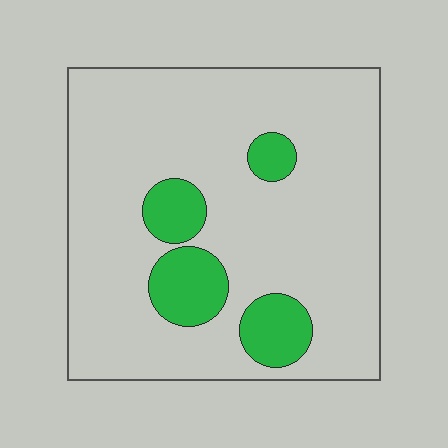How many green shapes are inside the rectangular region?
4.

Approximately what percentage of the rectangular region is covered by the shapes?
Approximately 15%.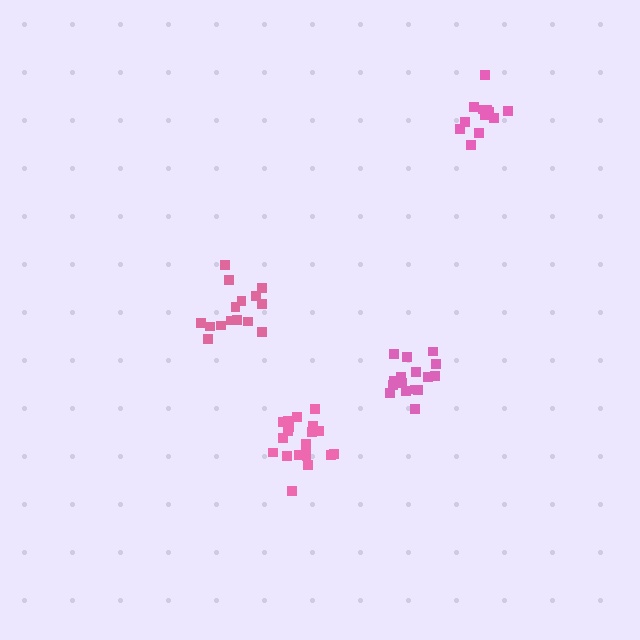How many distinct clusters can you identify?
There are 4 distinct clusters.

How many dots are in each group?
Group 1: 15 dots, Group 2: 20 dots, Group 3: 16 dots, Group 4: 15 dots (66 total).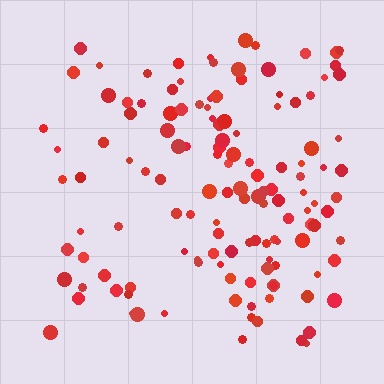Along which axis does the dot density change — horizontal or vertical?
Horizontal.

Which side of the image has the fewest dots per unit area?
The left.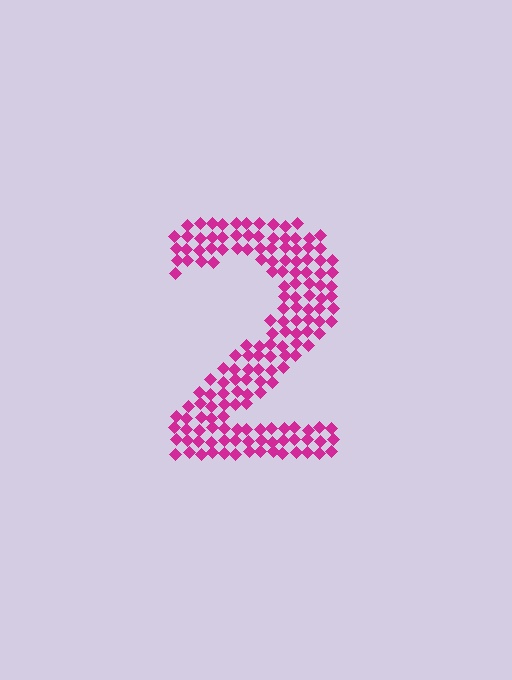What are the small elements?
The small elements are diamonds.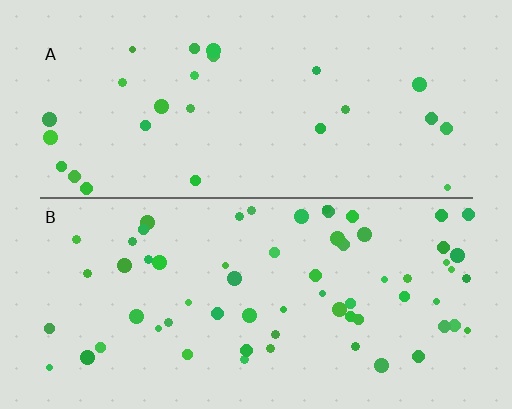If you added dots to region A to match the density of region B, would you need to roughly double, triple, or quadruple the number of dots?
Approximately double.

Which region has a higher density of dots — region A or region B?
B (the bottom).